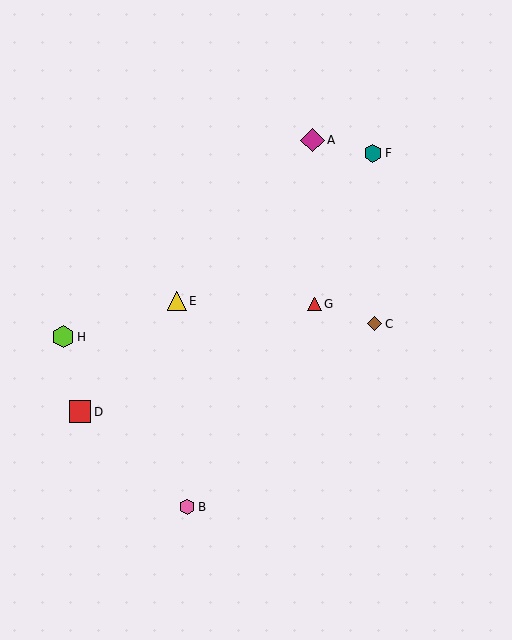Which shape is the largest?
The magenta diamond (labeled A) is the largest.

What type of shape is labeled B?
Shape B is a pink hexagon.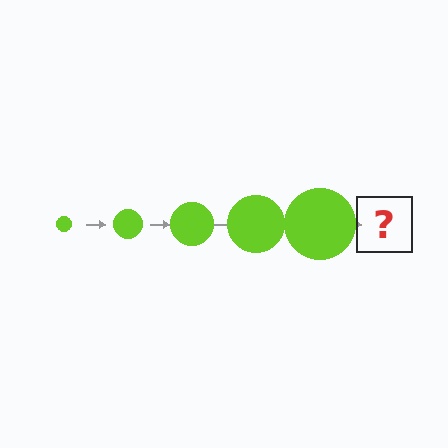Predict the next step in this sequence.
The next step is a lime circle, larger than the previous one.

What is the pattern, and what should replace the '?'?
The pattern is that the circle gets progressively larger each step. The '?' should be a lime circle, larger than the previous one.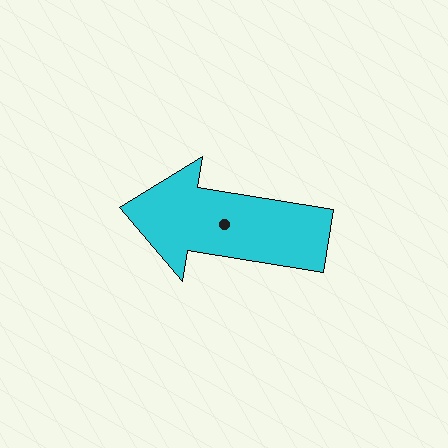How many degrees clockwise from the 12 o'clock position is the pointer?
Approximately 279 degrees.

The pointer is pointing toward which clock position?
Roughly 9 o'clock.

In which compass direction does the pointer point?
West.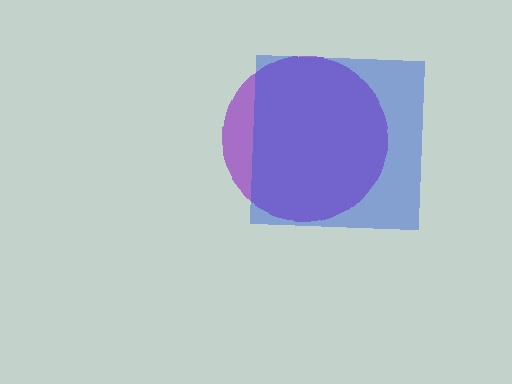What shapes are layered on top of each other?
The layered shapes are: a purple circle, a blue square.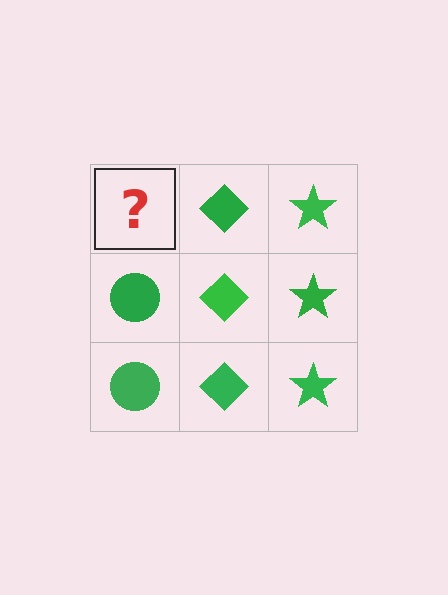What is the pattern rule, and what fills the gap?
The rule is that each column has a consistent shape. The gap should be filled with a green circle.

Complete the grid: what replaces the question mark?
The question mark should be replaced with a green circle.